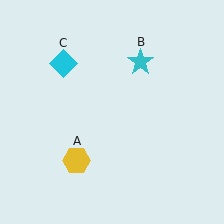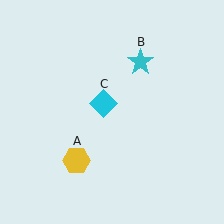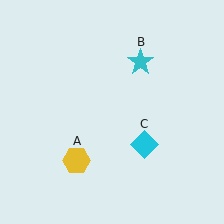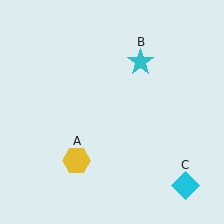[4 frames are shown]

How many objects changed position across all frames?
1 object changed position: cyan diamond (object C).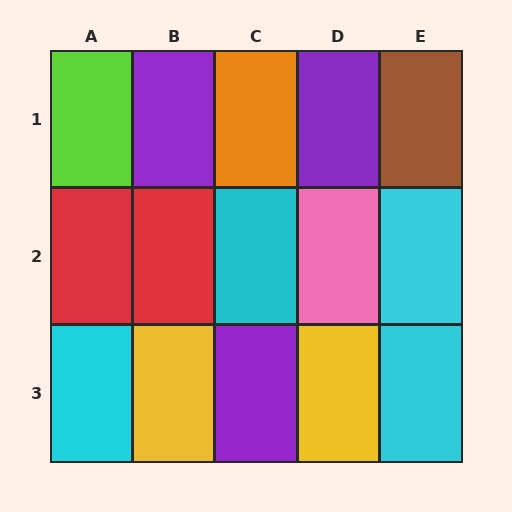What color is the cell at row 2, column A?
Red.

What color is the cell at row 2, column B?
Red.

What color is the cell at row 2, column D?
Pink.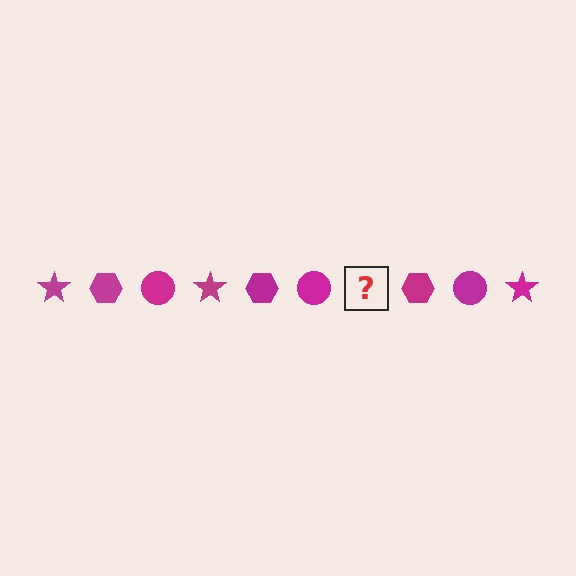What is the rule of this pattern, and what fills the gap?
The rule is that the pattern cycles through star, hexagon, circle shapes in magenta. The gap should be filled with a magenta star.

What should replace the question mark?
The question mark should be replaced with a magenta star.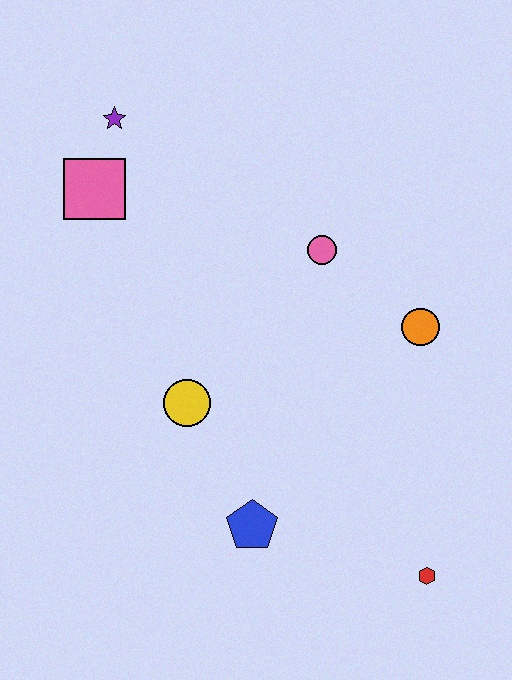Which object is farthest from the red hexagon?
The purple star is farthest from the red hexagon.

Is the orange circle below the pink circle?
Yes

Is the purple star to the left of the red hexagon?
Yes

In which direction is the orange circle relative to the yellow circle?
The orange circle is to the right of the yellow circle.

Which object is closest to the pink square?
The purple star is closest to the pink square.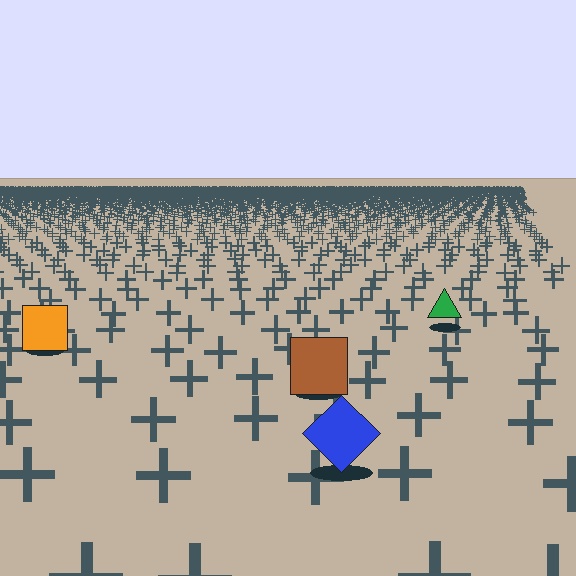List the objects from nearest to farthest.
From nearest to farthest: the blue diamond, the brown square, the orange square, the green triangle.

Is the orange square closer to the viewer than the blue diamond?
No. The blue diamond is closer — you can tell from the texture gradient: the ground texture is coarser near it.